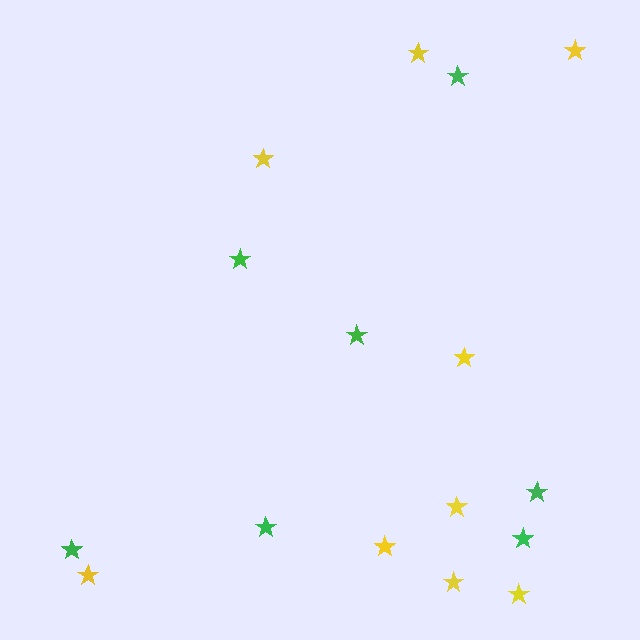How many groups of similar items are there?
There are 2 groups: one group of green stars (7) and one group of yellow stars (9).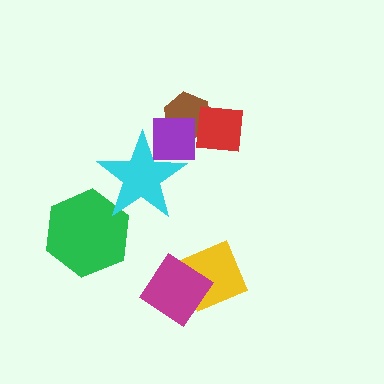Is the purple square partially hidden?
Yes, it is partially covered by another shape.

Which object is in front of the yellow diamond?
The magenta diamond is in front of the yellow diamond.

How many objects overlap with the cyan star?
2 objects overlap with the cyan star.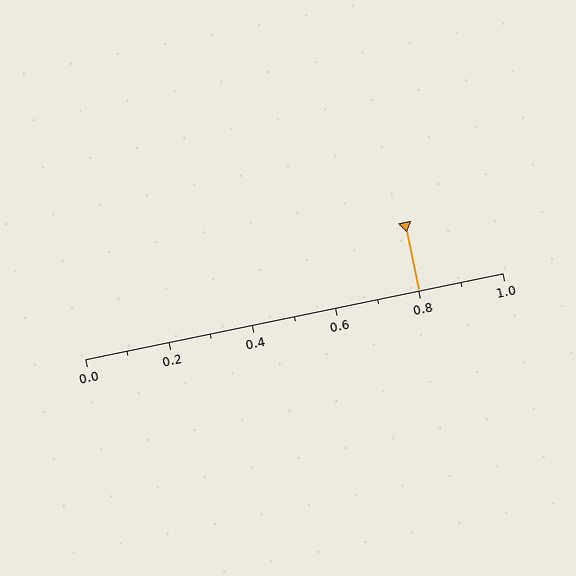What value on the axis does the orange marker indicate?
The marker indicates approximately 0.8.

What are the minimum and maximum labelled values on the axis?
The axis runs from 0.0 to 1.0.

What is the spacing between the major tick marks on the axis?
The major ticks are spaced 0.2 apart.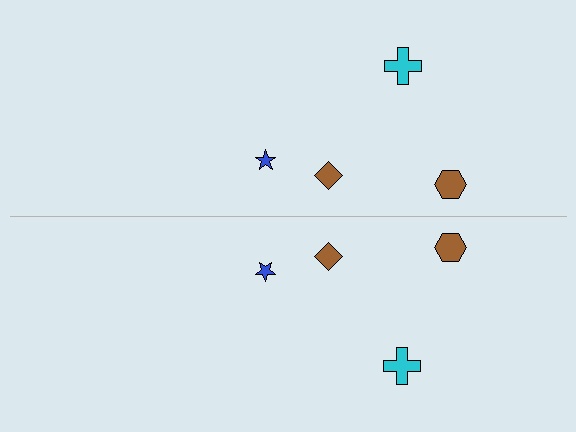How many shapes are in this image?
There are 8 shapes in this image.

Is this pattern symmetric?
Yes, this pattern has bilateral (reflection) symmetry.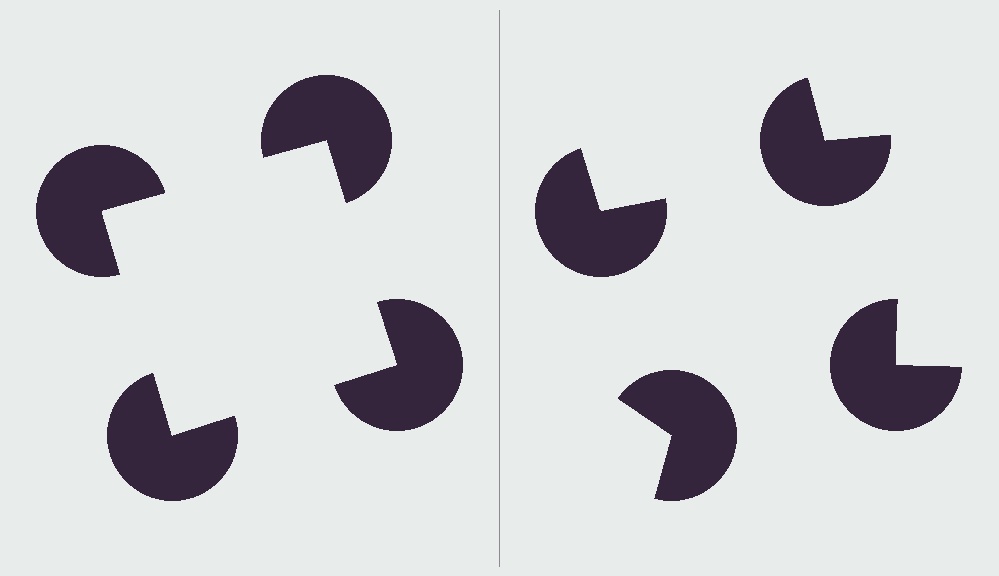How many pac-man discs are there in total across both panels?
8 — 4 on each side.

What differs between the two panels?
The pac-man discs are positioned identically on both sides; only the wedge orientations differ. On the left they align to a square; on the right they are misaligned.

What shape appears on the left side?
An illusory square.